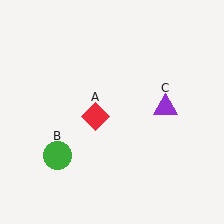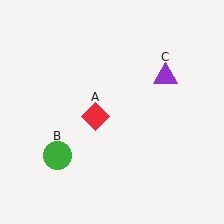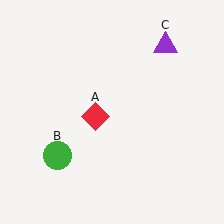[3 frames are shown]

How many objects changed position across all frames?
1 object changed position: purple triangle (object C).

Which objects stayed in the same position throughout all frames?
Red diamond (object A) and green circle (object B) remained stationary.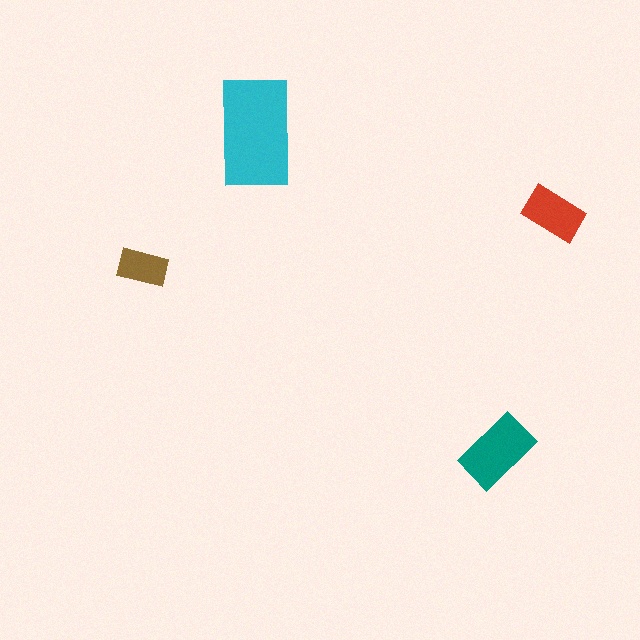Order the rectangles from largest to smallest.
the cyan one, the teal one, the red one, the brown one.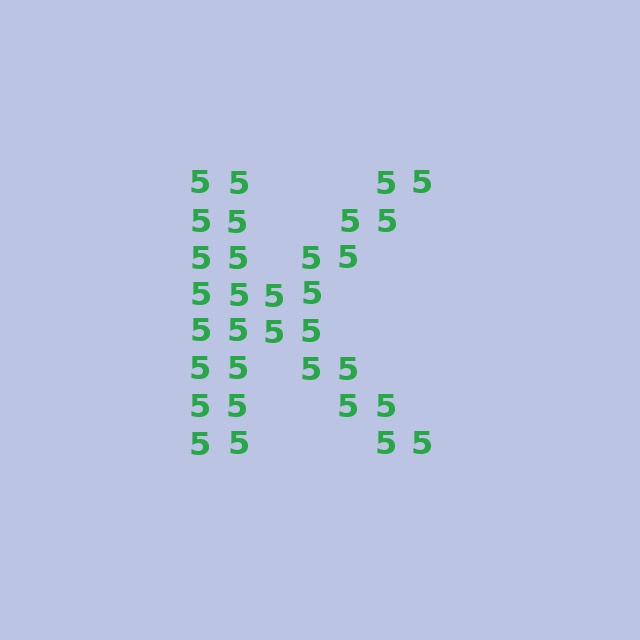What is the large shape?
The large shape is the letter K.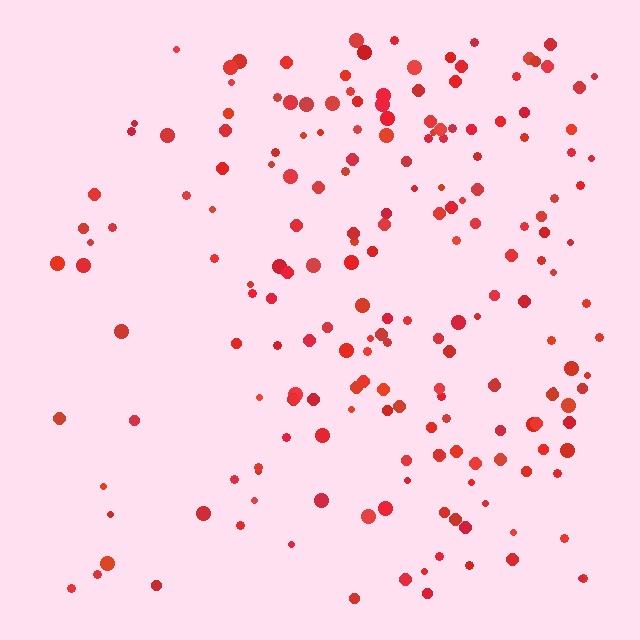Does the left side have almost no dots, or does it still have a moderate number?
Still a moderate number, just noticeably fewer than the right.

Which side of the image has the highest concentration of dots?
The right.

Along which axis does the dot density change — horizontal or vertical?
Horizontal.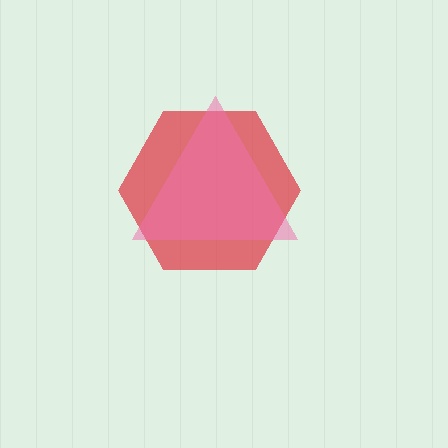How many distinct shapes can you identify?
There are 2 distinct shapes: a red hexagon, a pink triangle.